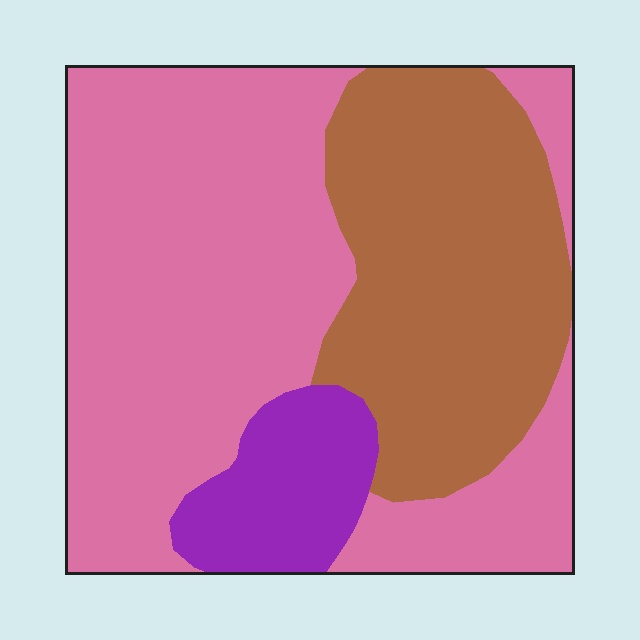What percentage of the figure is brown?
Brown takes up about one third (1/3) of the figure.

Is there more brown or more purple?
Brown.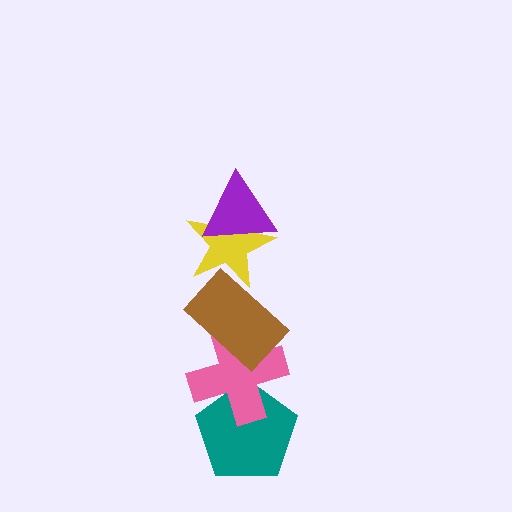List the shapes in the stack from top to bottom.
From top to bottom: the purple triangle, the yellow star, the brown rectangle, the pink cross, the teal pentagon.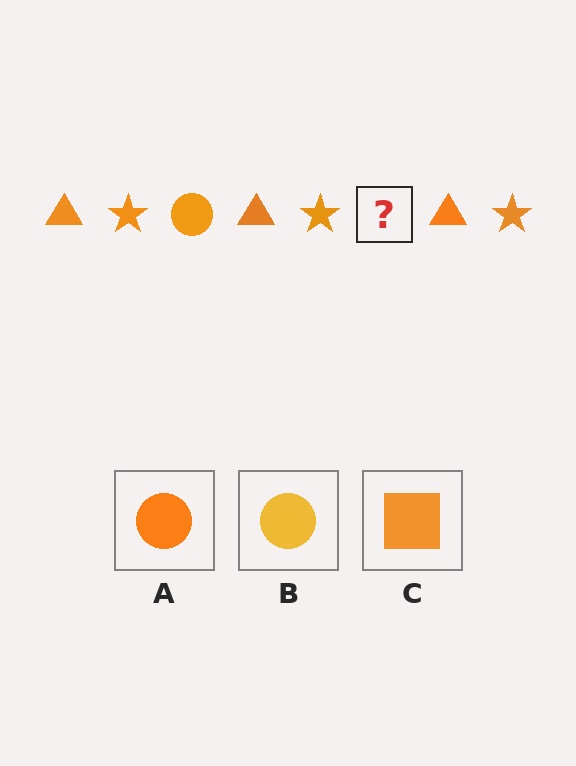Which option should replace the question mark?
Option A.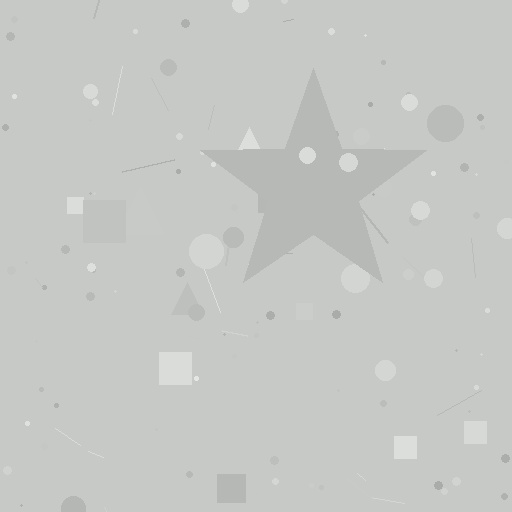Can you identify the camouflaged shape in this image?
The camouflaged shape is a star.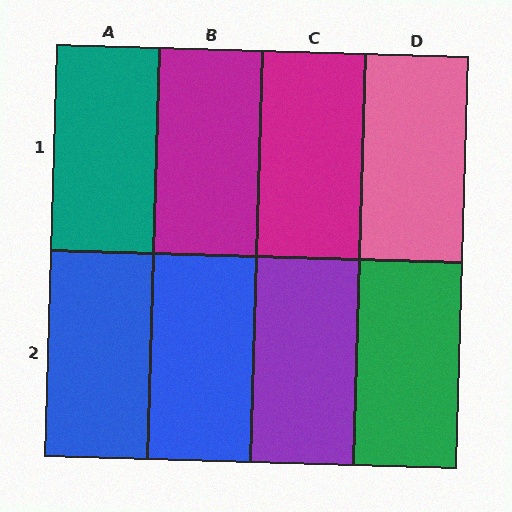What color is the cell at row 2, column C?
Purple.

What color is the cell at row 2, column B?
Blue.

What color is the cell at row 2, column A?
Blue.